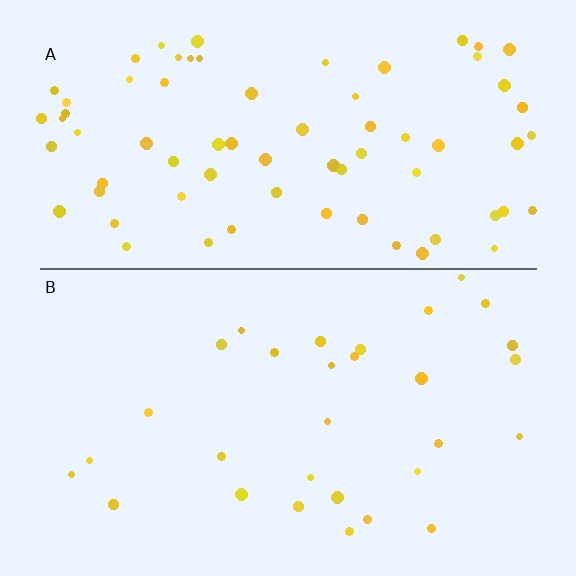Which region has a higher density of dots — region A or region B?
A (the top).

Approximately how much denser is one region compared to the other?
Approximately 2.4× — region A over region B.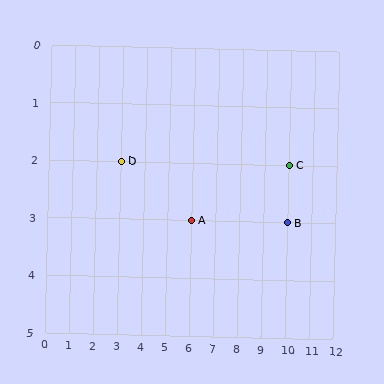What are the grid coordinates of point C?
Point C is at grid coordinates (10, 2).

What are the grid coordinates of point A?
Point A is at grid coordinates (6, 3).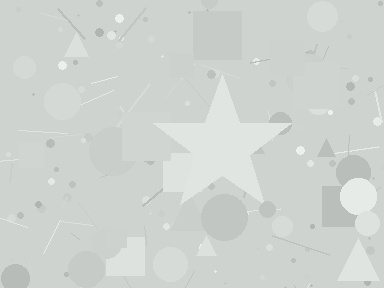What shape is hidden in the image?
A star is hidden in the image.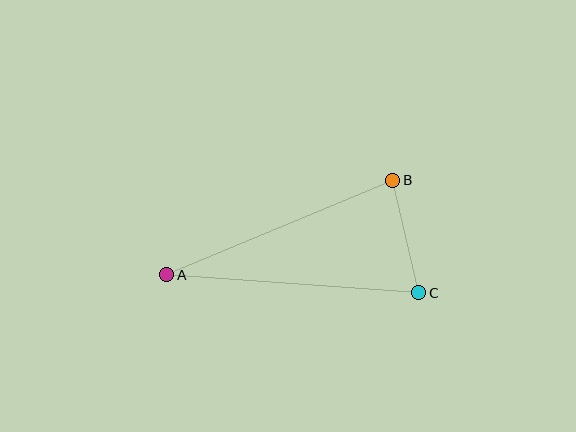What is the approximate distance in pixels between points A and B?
The distance between A and B is approximately 245 pixels.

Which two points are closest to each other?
Points B and C are closest to each other.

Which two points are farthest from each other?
Points A and C are farthest from each other.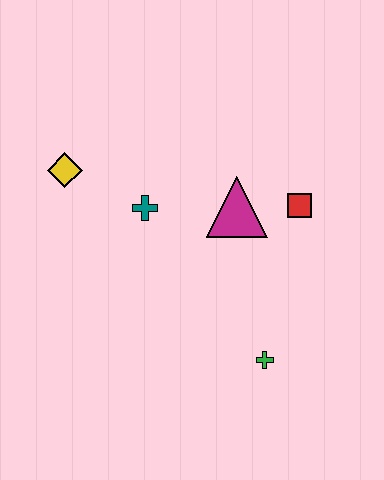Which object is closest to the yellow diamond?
The teal cross is closest to the yellow diamond.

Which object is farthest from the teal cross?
The green cross is farthest from the teal cross.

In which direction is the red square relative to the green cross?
The red square is above the green cross.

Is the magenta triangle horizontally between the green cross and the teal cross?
Yes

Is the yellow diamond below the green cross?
No